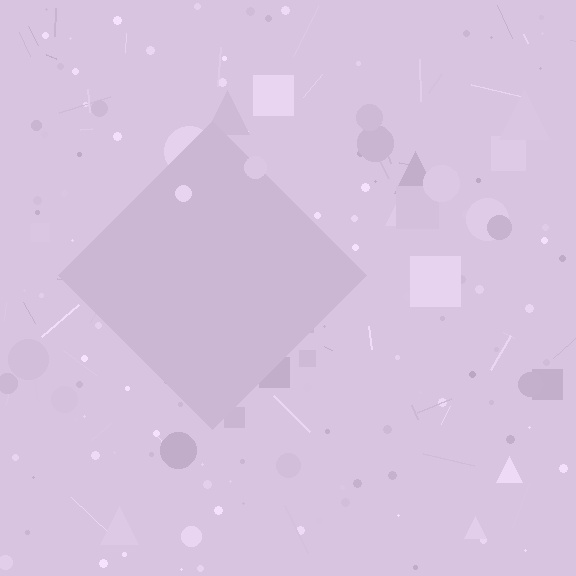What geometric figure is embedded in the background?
A diamond is embedded in the background.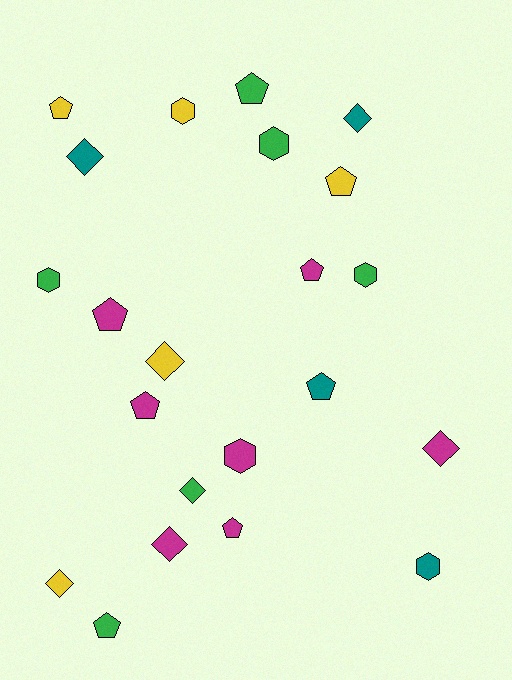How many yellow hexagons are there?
There is 1 yellow hexagon.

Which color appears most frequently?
Magenta, with 7 objects.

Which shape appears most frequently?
Pentagon, with 9 objects.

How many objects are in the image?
There are 22 objects.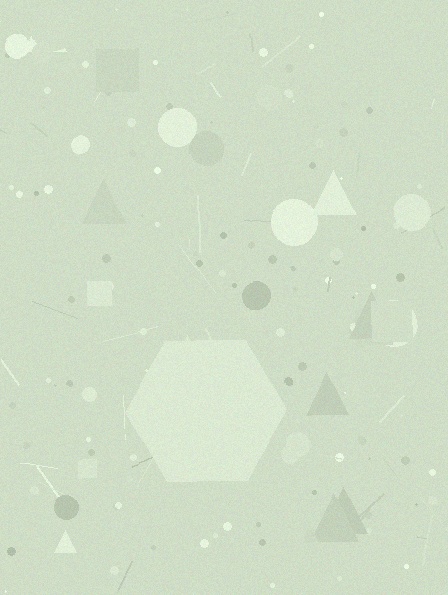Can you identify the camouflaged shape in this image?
The camouflaged shape is a hexagon.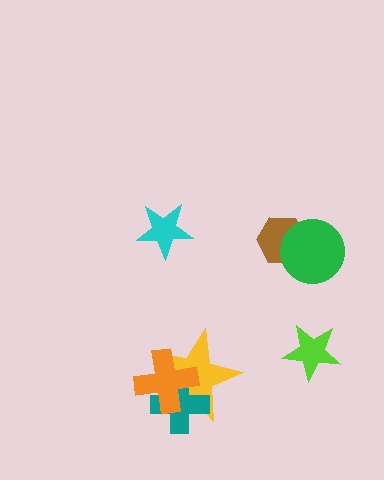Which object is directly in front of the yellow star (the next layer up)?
The teal cross is directly in front of the yellow star.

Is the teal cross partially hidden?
Yes, it is partially covered by another shape.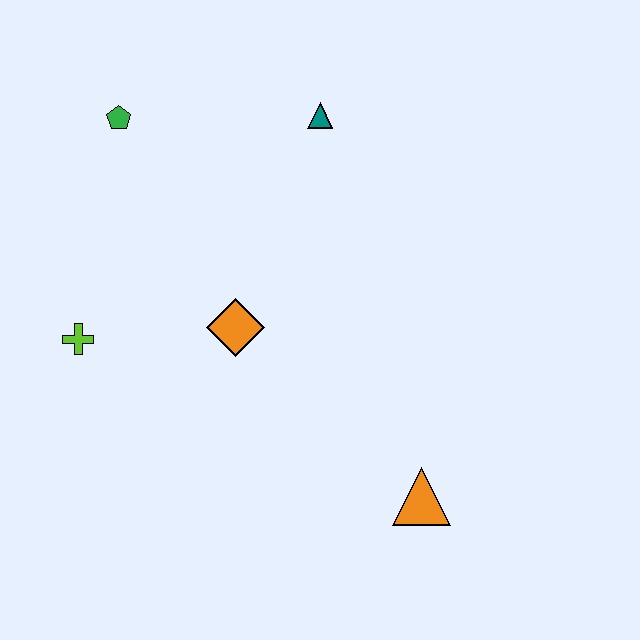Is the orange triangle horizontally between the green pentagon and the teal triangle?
No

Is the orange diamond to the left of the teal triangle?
Yes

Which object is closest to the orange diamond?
The lime cross is closest to the orange diamond.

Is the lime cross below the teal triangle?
Yes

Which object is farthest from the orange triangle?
The green pentagon is farthest from the orange triangle.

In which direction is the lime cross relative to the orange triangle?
The lime cross is to the left of the orange triangle.